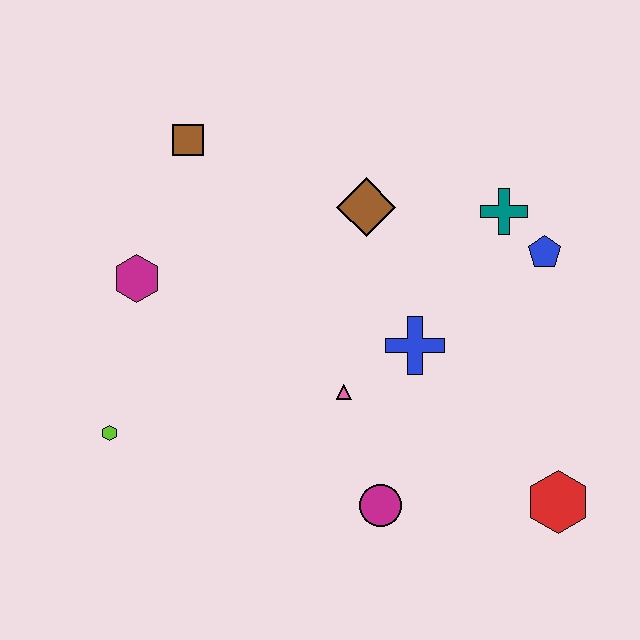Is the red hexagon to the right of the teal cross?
Yes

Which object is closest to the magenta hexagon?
The brown square is closest to the magenta hexagon.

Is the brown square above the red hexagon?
Yes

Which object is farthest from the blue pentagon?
The lime hexagon is farthest from the blue pentagon.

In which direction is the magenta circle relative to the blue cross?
The magenta circle is below the blue cross.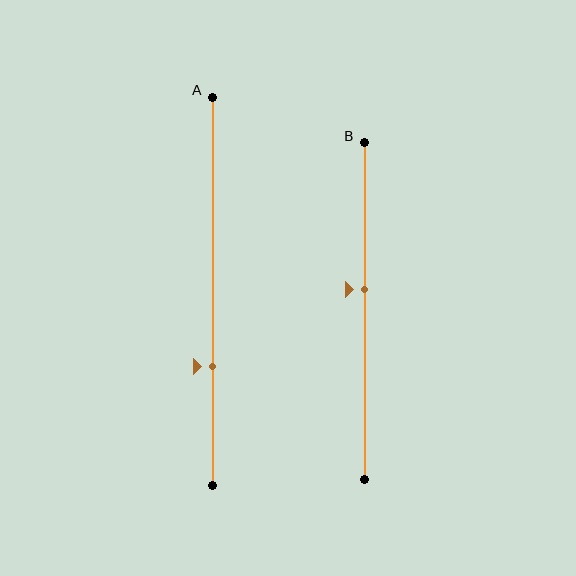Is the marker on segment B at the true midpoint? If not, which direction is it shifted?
No, the marker on segment B is shifted upward by about 6% of the segment length.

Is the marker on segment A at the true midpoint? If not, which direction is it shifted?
No, the marker on segment A is shifted downward by about 19% of the segment length.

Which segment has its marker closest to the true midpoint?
Segment B has its marker closest to the true midpoint.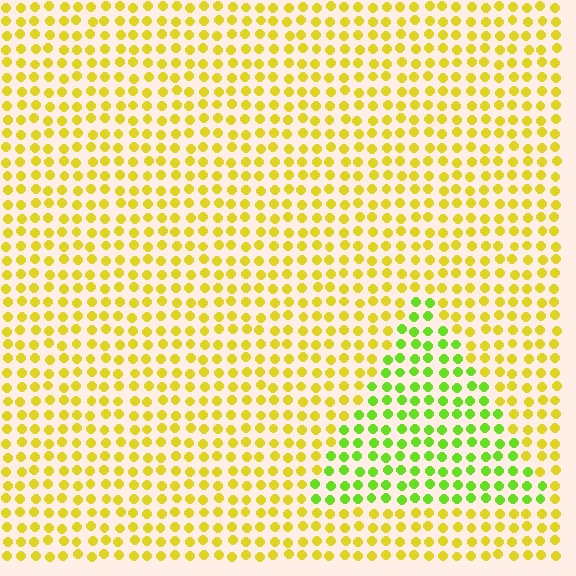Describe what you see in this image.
The image is filled with small yellow elements in a uniform arrangement. A triangle-shaped region is visible where the elements are tinted to a slightly different hue, forming a subtle color boundary.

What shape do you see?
I see a triangle.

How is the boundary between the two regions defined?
The boundary is defined purely by a slight shift in hue (about 43 degrees). Spacing, size, and orientation are identical on both sides.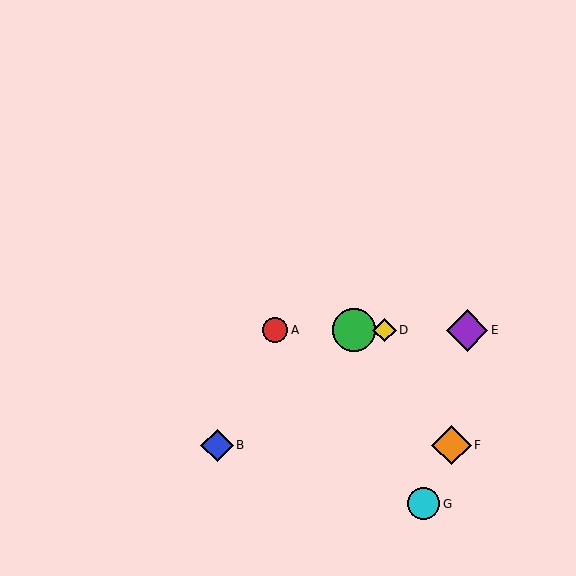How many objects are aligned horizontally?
4 objects (A, C, D, E) are aligned horizontally.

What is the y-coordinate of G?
Object G is at y≈504.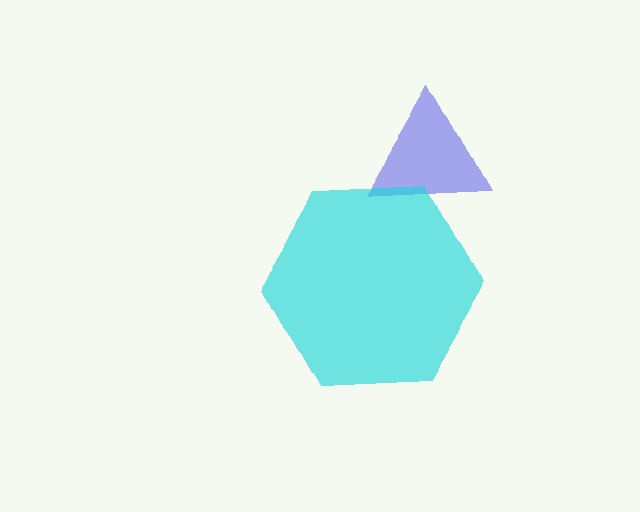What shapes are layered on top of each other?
The layered shapes are: a blue triangle, a cyan hexagon.